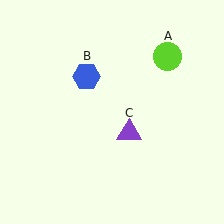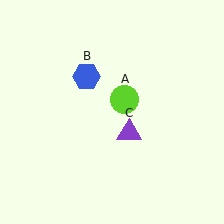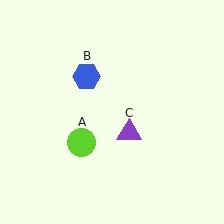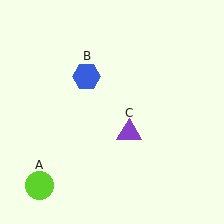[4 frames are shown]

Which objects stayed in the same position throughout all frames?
Blue hexagon (object B) and purple triangle (object C) remained stationary.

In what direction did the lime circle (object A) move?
The lime circle (object A) moved down and to the left.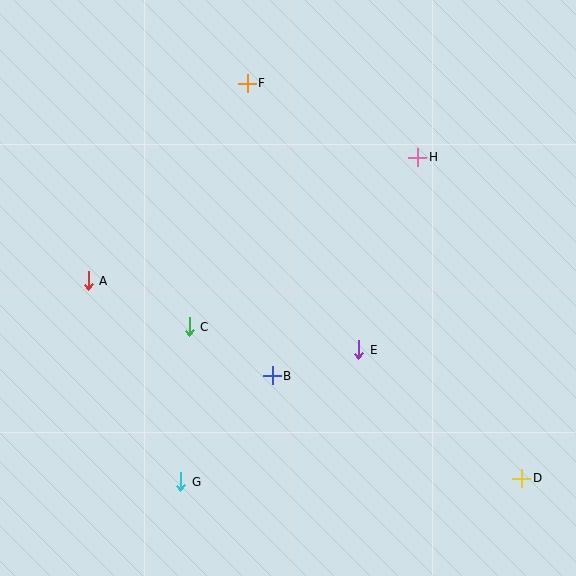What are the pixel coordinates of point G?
Point G is at (181, 482).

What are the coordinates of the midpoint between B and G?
The midpoint between B and G is at (227, 429).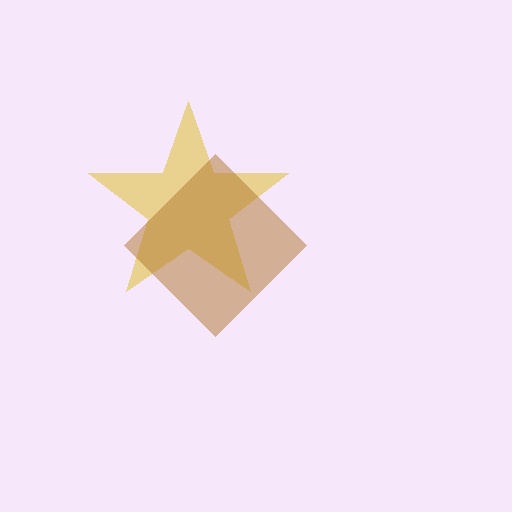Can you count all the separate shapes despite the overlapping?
Yes, there are 2 separate shapes.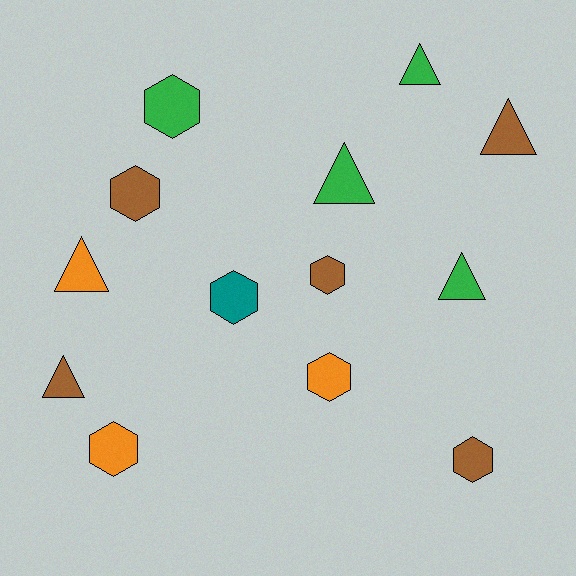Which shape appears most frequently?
Hexagon, with 7 objects.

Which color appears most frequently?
Brown, with 5 objects.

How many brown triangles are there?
There are 2 brown triangles.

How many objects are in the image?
There are 13 objects.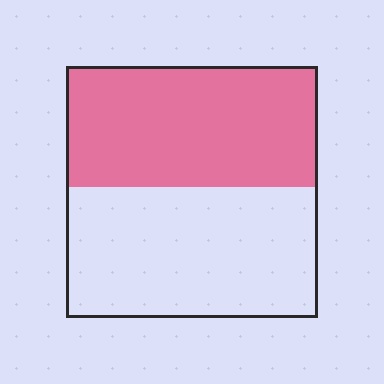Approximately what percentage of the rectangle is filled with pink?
Approximately 50%.